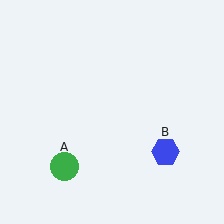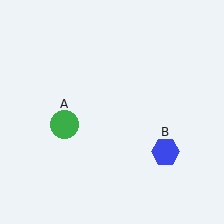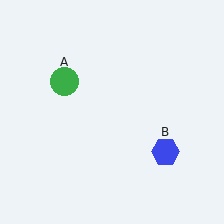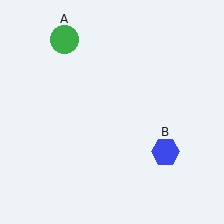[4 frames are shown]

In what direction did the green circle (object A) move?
The green circle (object A) moved up.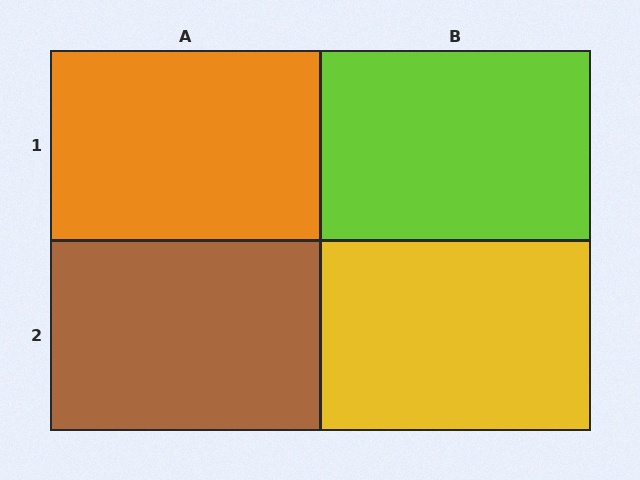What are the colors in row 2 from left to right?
Brown, yellow.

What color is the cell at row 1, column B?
Lime.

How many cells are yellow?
1 cell is yellow.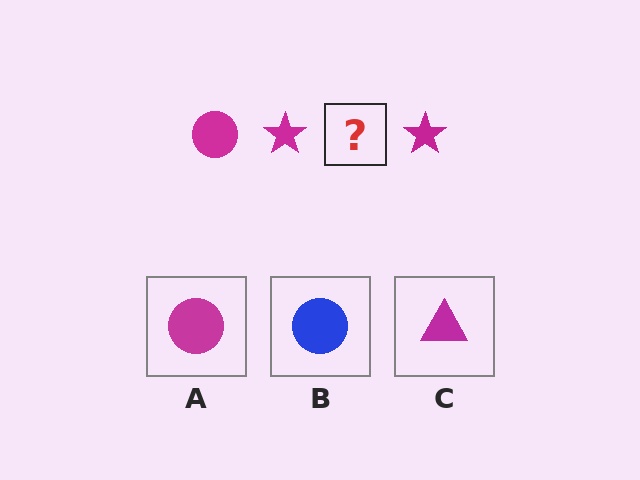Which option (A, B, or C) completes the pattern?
A.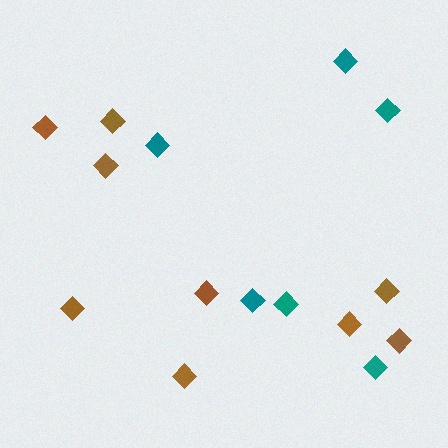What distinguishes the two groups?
There are 2 groups: one group of brown diamonds (9) and one group of teal diamonds (6).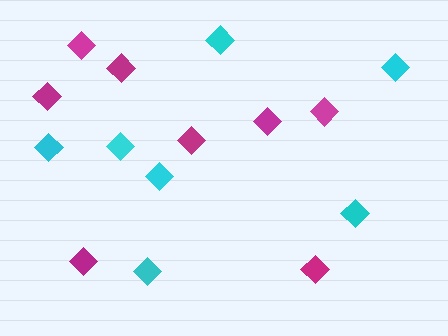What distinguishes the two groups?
There are 2 groups: one group of cyan diamonds (7) and one group of magenta diamonds (8).